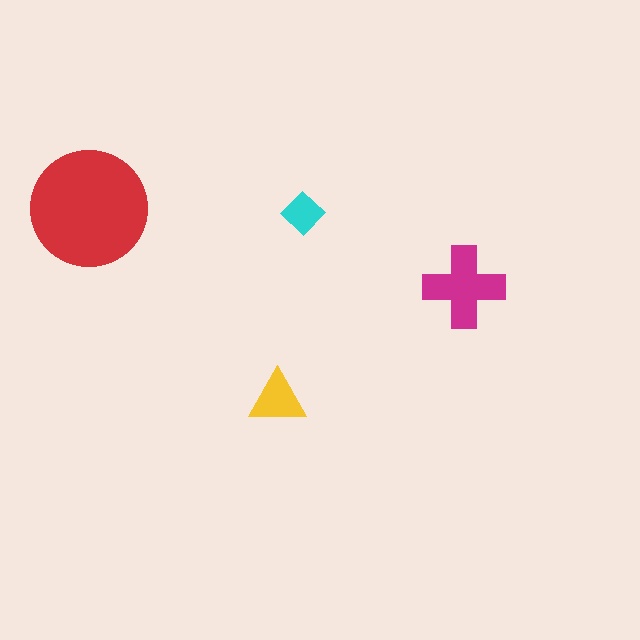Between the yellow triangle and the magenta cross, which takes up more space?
The magenta cross.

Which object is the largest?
The red circle.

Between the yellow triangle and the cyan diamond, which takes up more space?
The yellow triangle.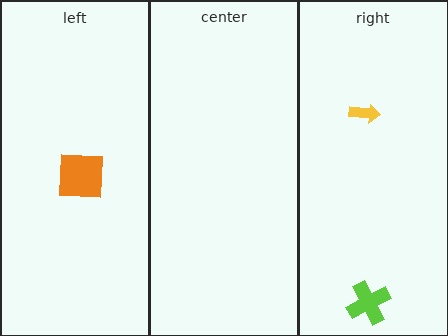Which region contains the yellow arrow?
The right region.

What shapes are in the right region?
The yellow arrow, the lime cross.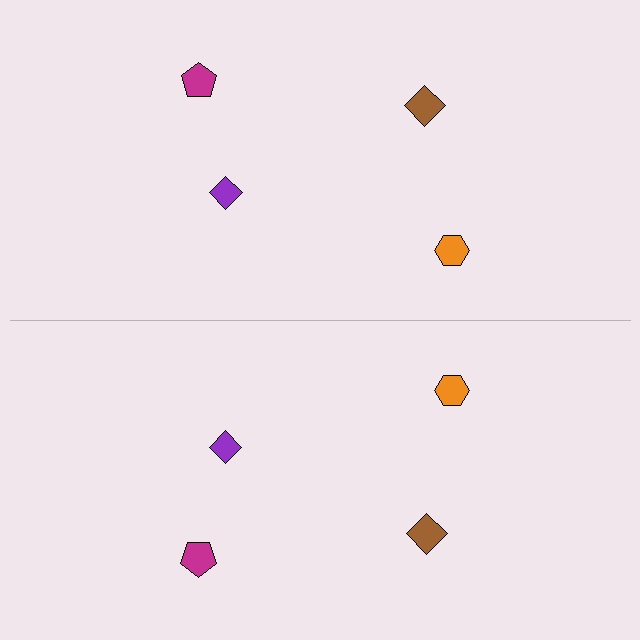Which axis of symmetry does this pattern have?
The pattern has a horizontal axis of symmetry running through the center of the image.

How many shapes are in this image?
There are 8 shapes in this image.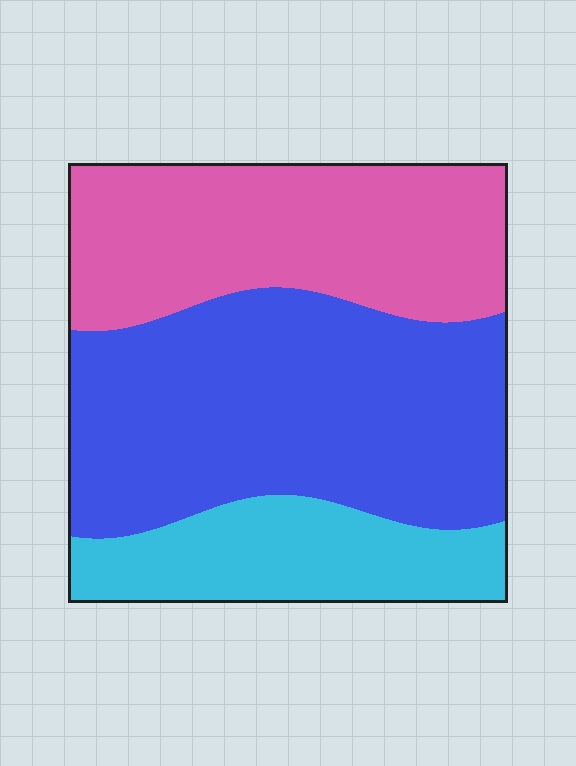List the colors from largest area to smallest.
From largest to smallest: blue, pink, cyan.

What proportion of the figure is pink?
Pink covers 33% of the figure.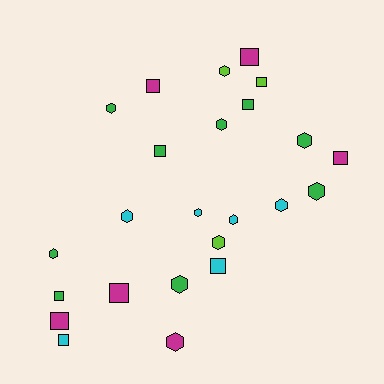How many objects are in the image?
There are 24 objects.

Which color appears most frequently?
Green, with 9 objects.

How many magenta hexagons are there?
There is 1 magenta hexagon.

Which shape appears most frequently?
Hexagon, with 13 objects.